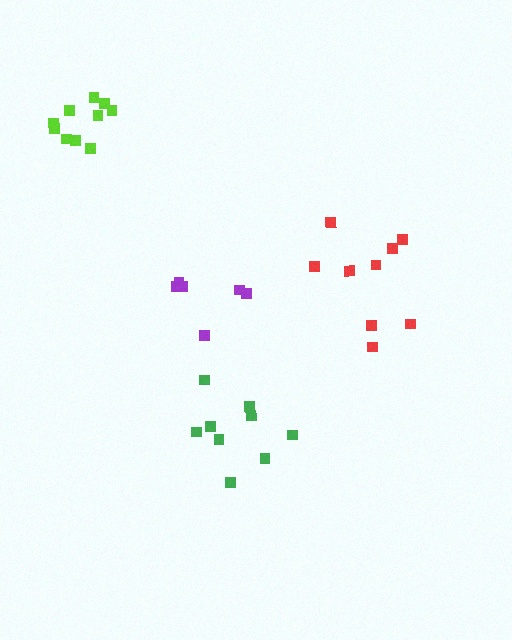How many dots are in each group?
Group 1: 9 dots, Group 2: 6 dots, Group 3: 10 dots, Group 4: 9 dots (34 total).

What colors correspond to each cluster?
The clusters are colored: green, purple, lime, red.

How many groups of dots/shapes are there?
There are 4 groups.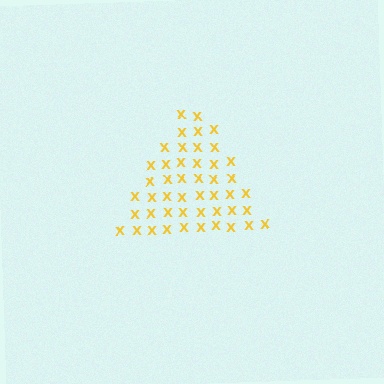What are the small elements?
The small elements are letter X's.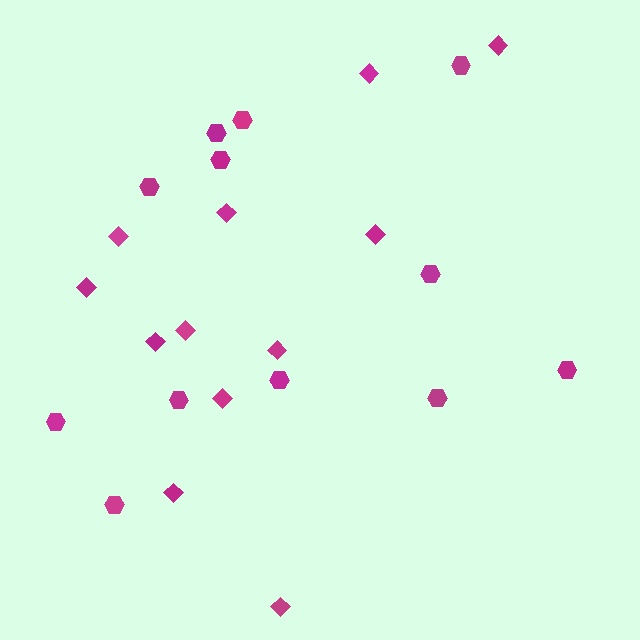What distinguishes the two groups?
There are 2 groups: one group of hexagons (12) and one group of diamonds (12).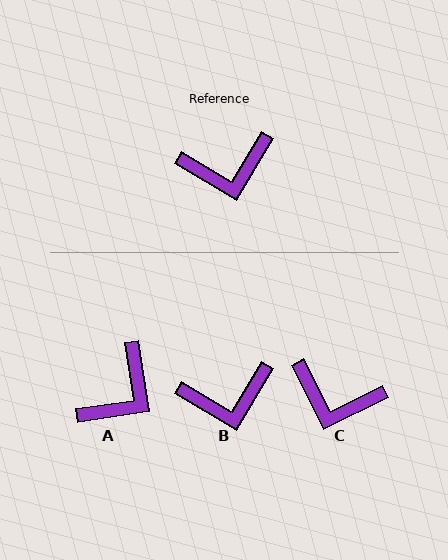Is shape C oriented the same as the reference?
No, it is off by about 33 degrees.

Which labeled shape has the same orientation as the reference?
B.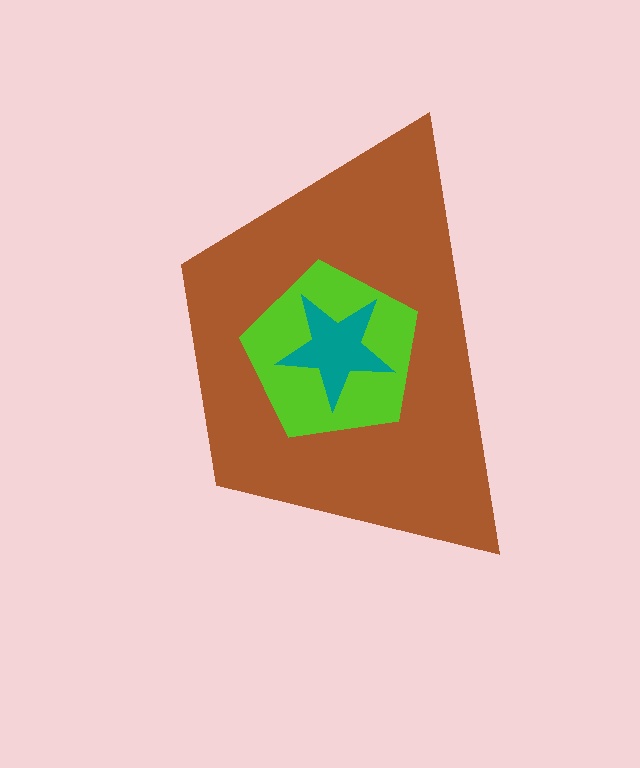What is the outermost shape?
The brown trapezoid.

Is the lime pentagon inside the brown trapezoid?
Yes.